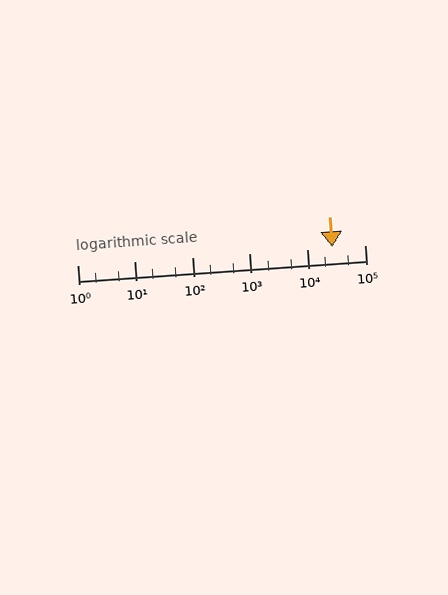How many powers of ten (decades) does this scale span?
The scale spans 5 decades, from 1 to 100000.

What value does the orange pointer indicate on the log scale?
The pointer indicates approximately 27000.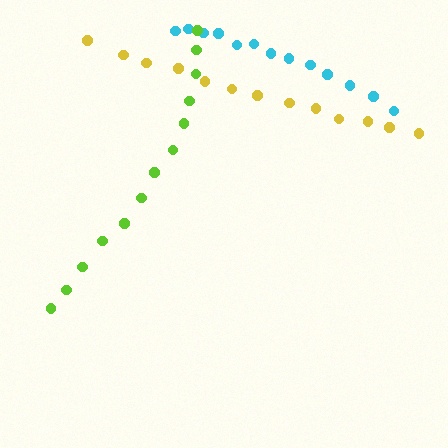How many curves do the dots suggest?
There are 3 distinct paths.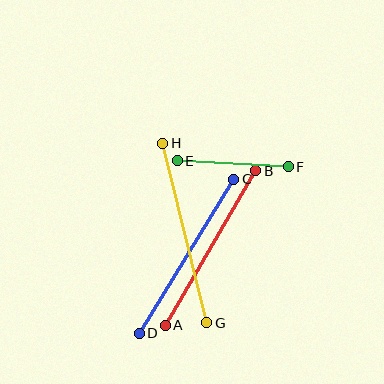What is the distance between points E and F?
The distance is approximately 111 pixels.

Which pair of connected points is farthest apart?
Points G and H are farthest apart.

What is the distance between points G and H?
The distance is approximately 185 pixels.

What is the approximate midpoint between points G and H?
The midpoint is at approximately (185, 233) pixels.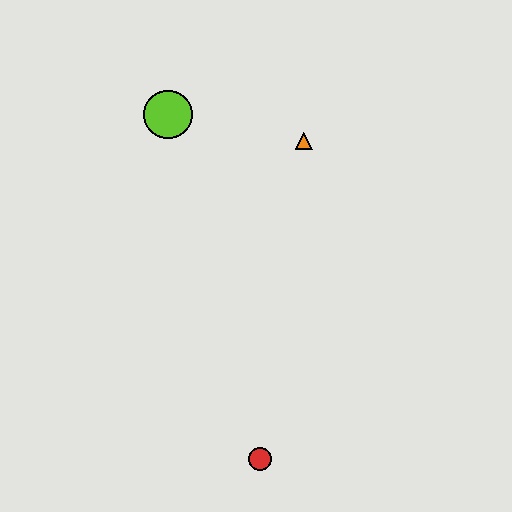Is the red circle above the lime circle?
No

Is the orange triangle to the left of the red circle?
No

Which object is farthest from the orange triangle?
The red circle is farthest from the orange triangle.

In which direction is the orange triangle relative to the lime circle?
The orange triangle is to the right of the lime circle.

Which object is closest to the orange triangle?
The lime circle is closest to the orange triangle.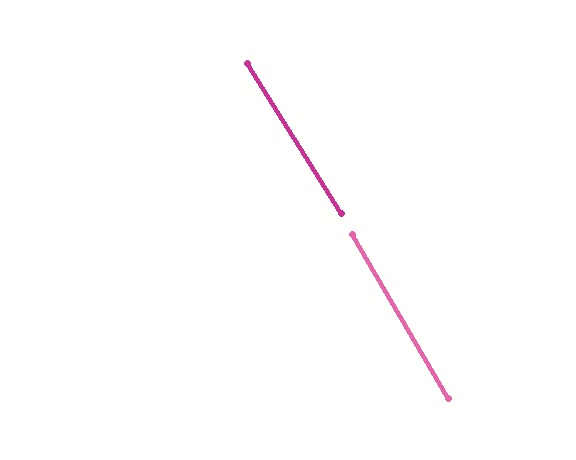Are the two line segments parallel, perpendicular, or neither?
Parallel — their directions differ by only 1.4°.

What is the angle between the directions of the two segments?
Approximately 1 degree.